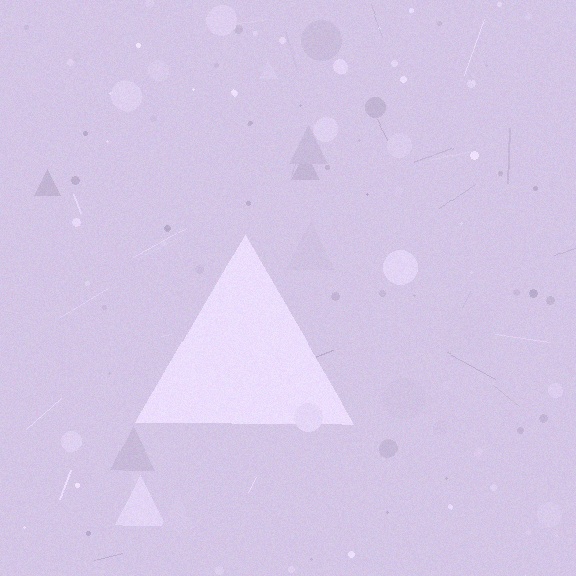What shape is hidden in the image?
A triangle is hidden in the image.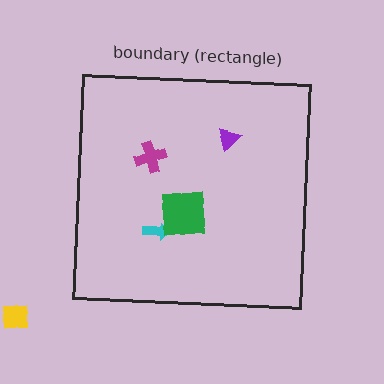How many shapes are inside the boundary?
4 inside, 1 outside.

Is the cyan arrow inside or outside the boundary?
Inside.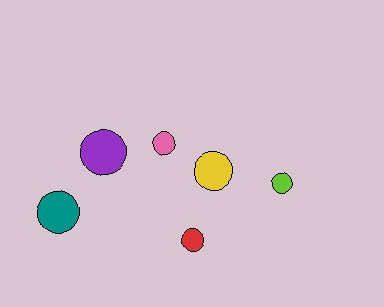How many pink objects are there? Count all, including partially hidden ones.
There is 1 pink object.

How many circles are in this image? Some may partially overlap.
There are 6 circles.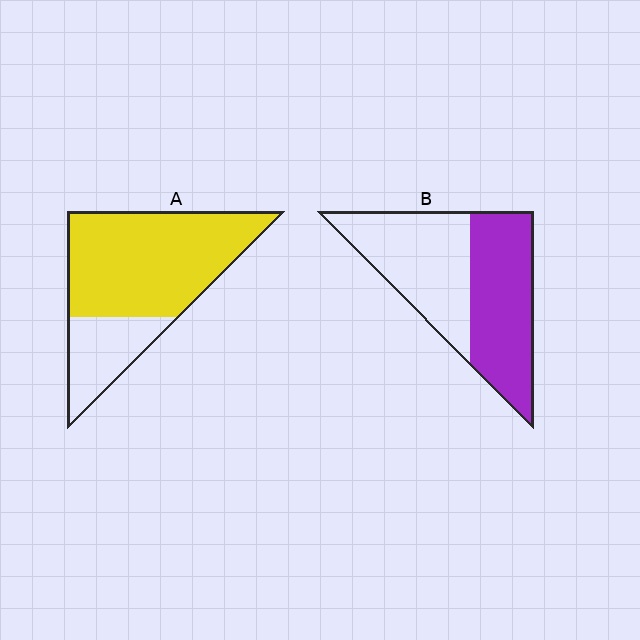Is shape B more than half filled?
Roughly half.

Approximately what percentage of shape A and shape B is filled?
A is approximately 75% and B is approximately 50%.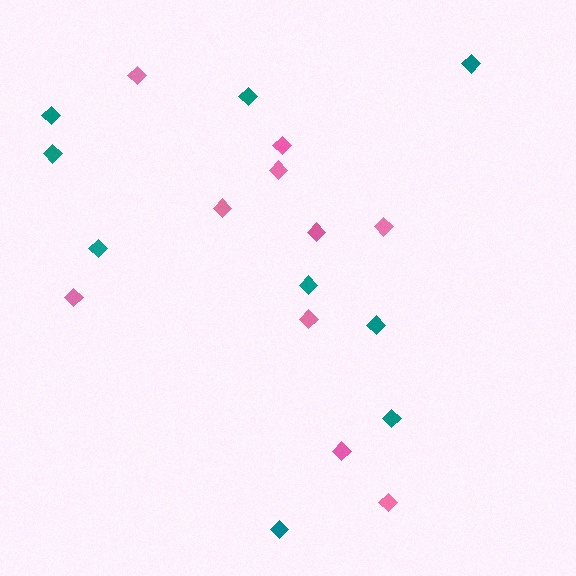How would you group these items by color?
There are 2 groups: one group of pink diamonds (10) and one group of teal diamonds (9).